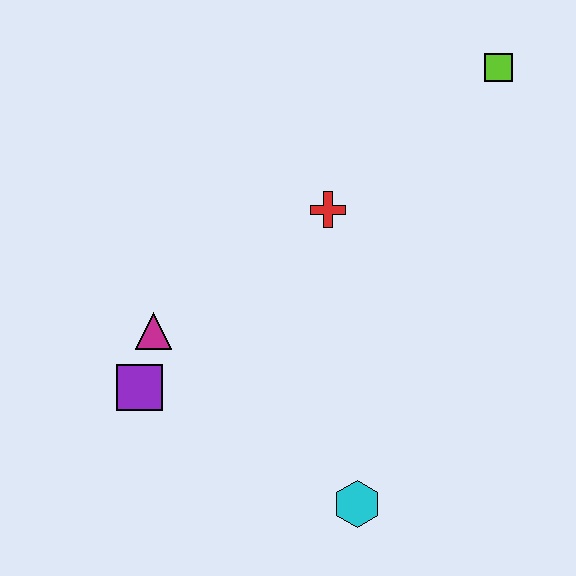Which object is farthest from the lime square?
The purple square is farthest from the lime square.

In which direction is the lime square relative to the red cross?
The lime square is to the right of the red cross.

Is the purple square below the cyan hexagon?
No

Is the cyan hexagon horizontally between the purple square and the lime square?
Yes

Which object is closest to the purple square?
The magenta triangle is closest to the purple square.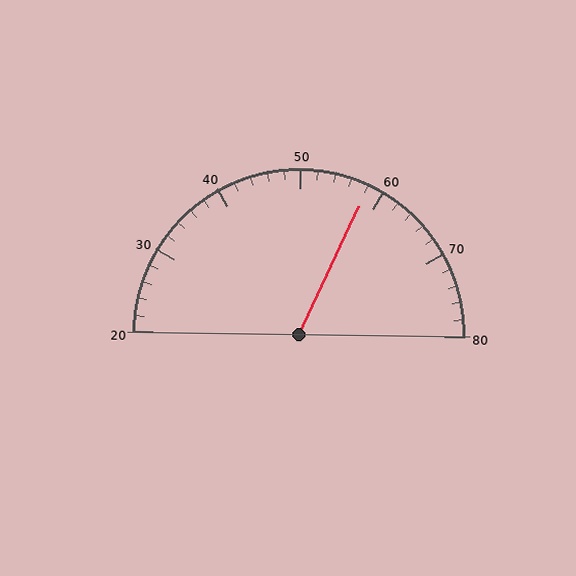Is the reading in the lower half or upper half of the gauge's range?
The reading is in the upper half of the range (20 to 80).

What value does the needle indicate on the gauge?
The needle indicates approximately 58.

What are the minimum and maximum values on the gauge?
The gauge ranges from 20 to 80.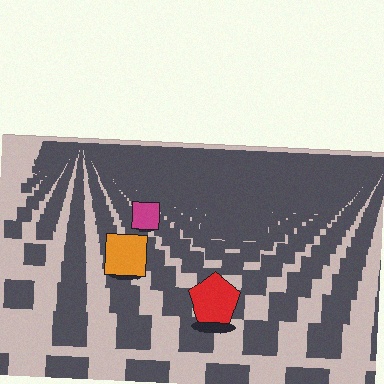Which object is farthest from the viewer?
The magenta square is farthest from the viewer. It appears smaller and the ground texture around it is denser.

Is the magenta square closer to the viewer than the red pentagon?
No. The red pentagon is closer — you can tell from the texture gradient: the ground texture is coarser near it.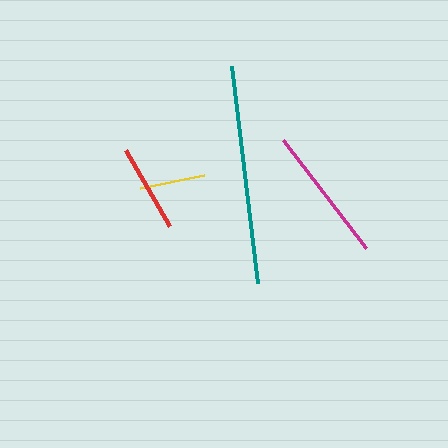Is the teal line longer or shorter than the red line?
The teal line is longer than the red line.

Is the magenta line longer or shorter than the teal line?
The teal line is longer than the magenta line.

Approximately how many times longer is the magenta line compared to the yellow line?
The magenta line is approximately 2.1 times the length of the yellow line.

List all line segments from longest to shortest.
From longest to shortest: teal, magenta, red, yellow.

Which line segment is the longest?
The teal line is the longest at approximately 219 pixels.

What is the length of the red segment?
The red segment is approximately 88 pixels long.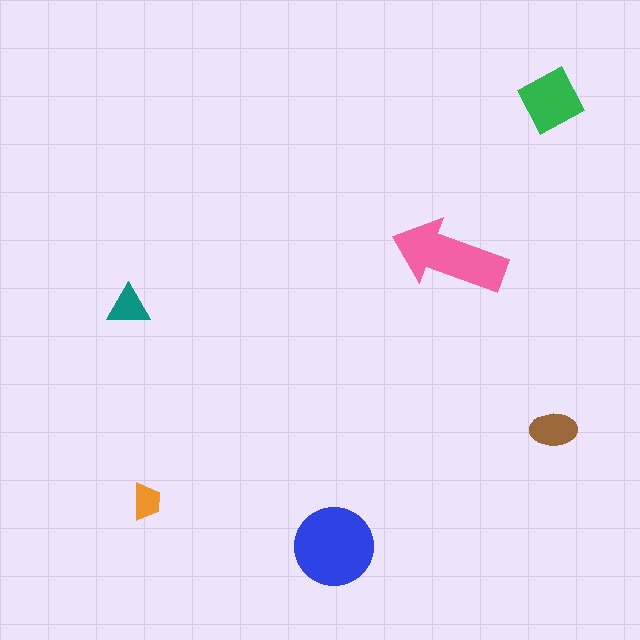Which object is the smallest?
The orange trapezoid.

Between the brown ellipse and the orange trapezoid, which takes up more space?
The brown ellipse.